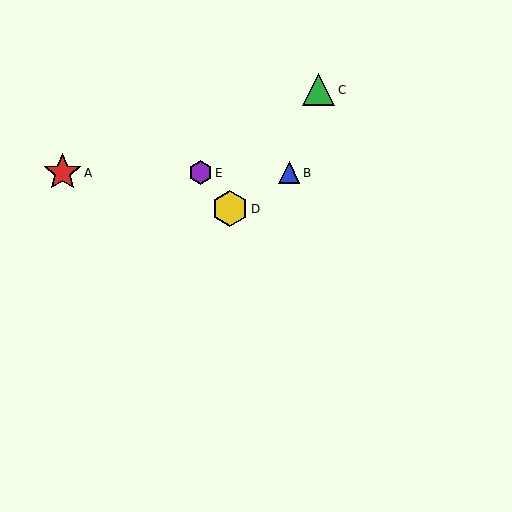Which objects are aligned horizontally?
Objects A, B, E are aligned horizontally.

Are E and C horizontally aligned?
No, E is at y≈173 and C is at y≈90.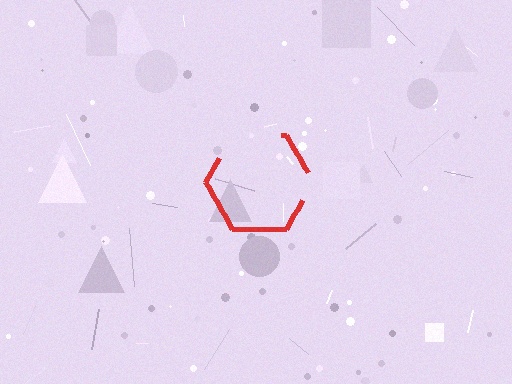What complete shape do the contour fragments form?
The contour fragments form a hexagon.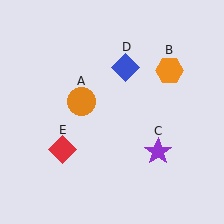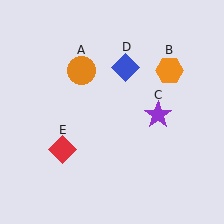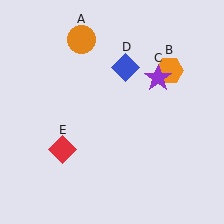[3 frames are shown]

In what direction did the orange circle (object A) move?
The orange circle (object A) moved up.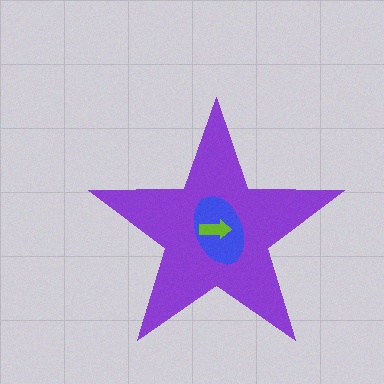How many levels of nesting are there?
3.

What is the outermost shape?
The purple star.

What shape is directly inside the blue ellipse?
The lime arrow.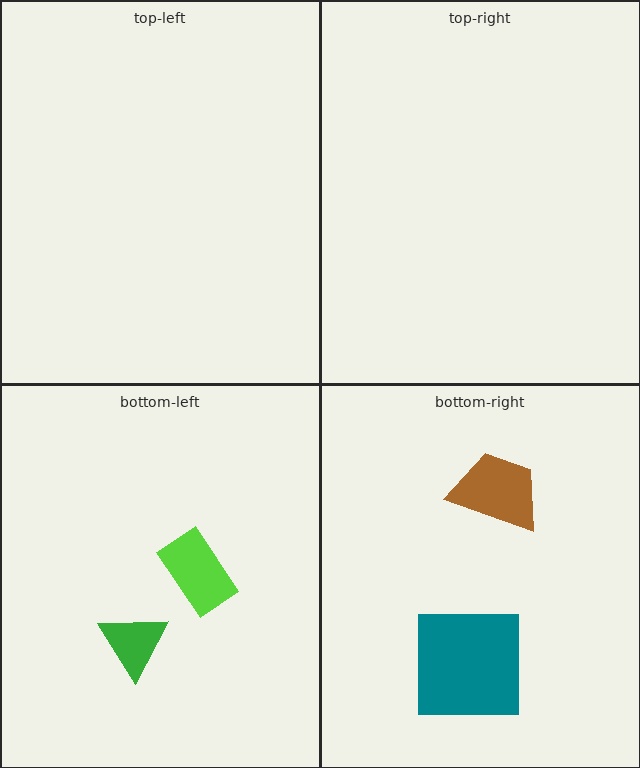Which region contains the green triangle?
The bottom-left region.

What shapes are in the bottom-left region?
The lime rectangle, the green triangle.